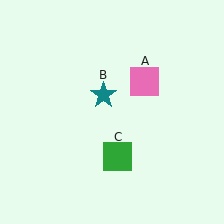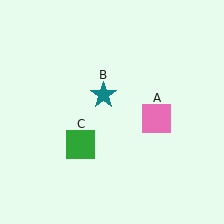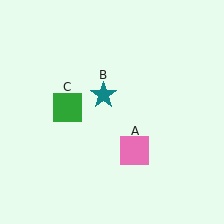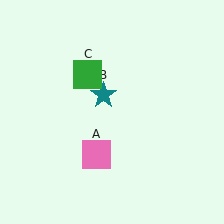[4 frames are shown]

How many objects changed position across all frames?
2 objects changed position: pink square (object A), green square (object C).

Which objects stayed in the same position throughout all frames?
Teal star (object B) remained stationary.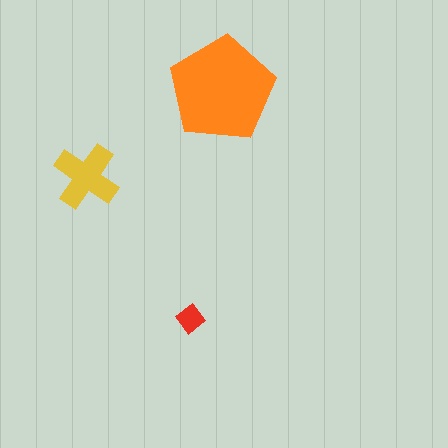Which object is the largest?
The orange pentagon.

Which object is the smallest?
The red diamond.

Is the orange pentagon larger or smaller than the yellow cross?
Larger.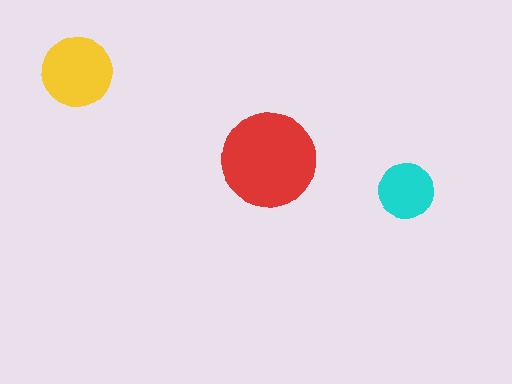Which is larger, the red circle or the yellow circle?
The red one.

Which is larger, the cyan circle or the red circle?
The red one.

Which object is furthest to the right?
The cyan circle is rightmost.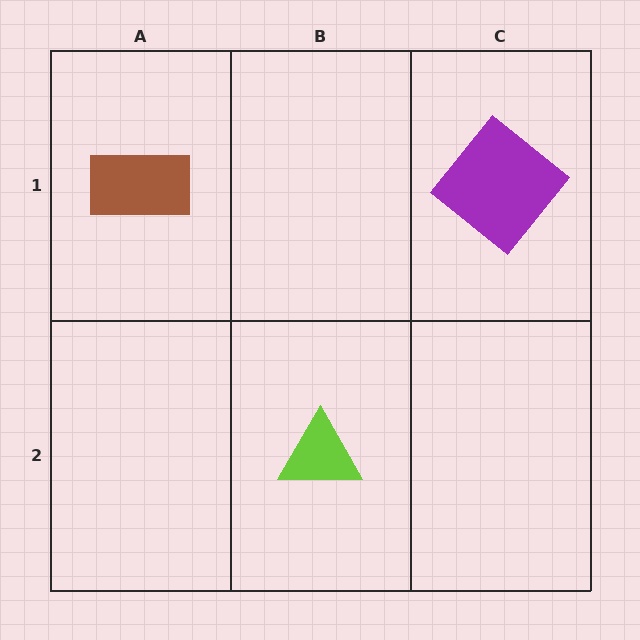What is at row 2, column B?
A lime triangle.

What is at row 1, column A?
A brown rectangle.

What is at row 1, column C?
A purple diamond.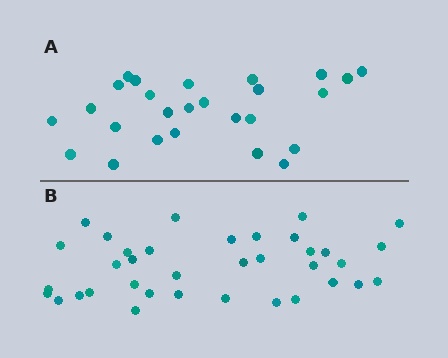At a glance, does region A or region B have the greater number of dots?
Region B (the bottom region) has more dots.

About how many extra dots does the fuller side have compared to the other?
Region B has roughly 10 or so more dots than region A.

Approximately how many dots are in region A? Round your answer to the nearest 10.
About 30 dots. (The exact count is 26, which rounds to 30.)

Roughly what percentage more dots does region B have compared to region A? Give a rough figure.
About 40% more.